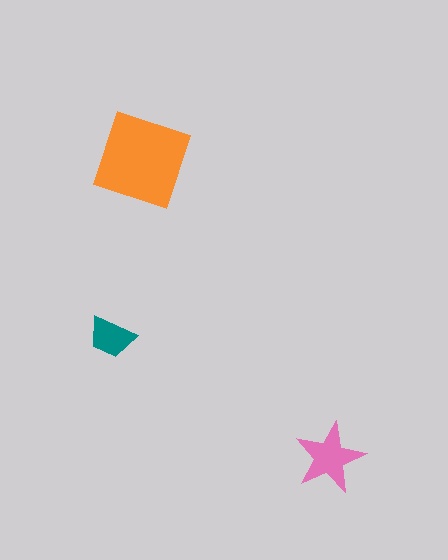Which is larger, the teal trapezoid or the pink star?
The pink star.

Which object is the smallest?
The teal trapezoid.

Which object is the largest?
The orange diamond.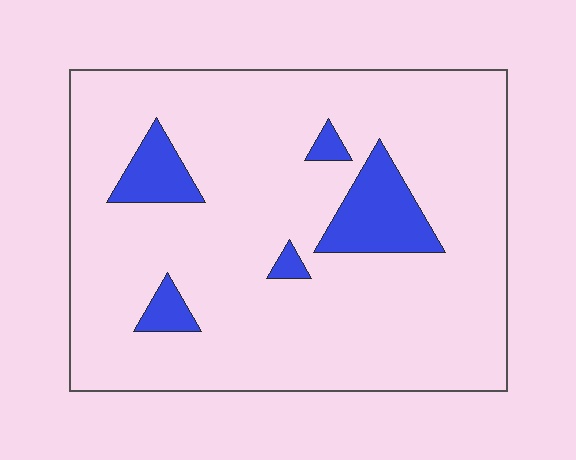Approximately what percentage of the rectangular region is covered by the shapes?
Approximately 10%.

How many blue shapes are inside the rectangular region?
5.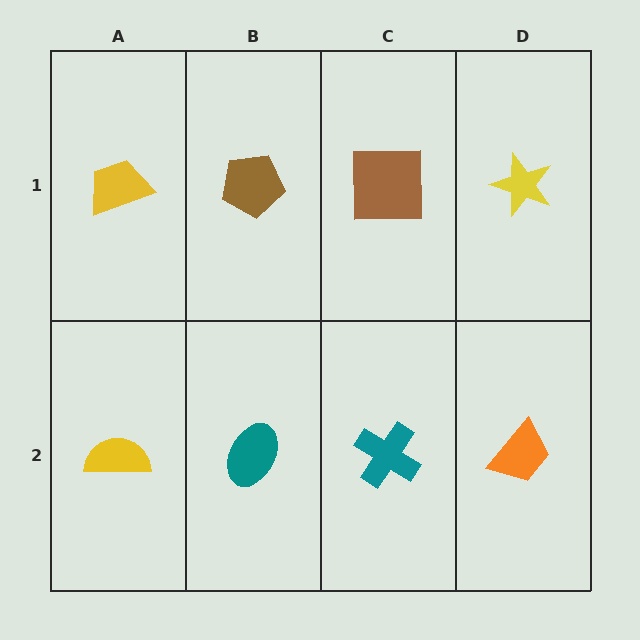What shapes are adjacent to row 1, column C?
A teal cross (row 2, column C), a brown pentagon (row 1, column B), a yellow star (row 1, column D).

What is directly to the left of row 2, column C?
A teal ellipse.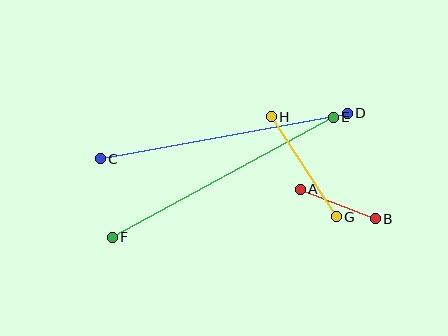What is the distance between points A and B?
The distance is approximately 81 pixels.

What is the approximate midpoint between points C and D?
The midpoint is at approximately (224, 136) pixels.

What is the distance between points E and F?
The distance is approximately 252 pixels.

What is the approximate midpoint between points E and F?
The midpoint is at approximately (223, 177) pixels.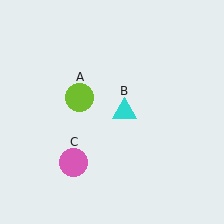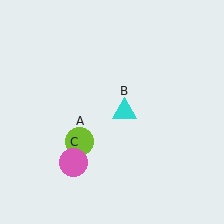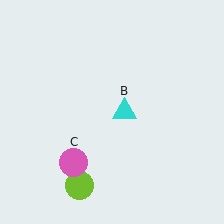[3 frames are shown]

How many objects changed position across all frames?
1 object changed position: lime circle (object A).